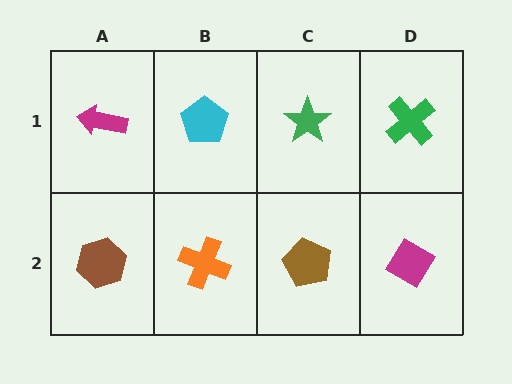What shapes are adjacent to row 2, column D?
A green cross (row 1, column D), a brown pentagon (row 2, column C).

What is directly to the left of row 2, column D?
A brown pentagon.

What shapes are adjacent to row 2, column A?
A magenta arrow (row 1, column A), an orange cross (row 2, column B).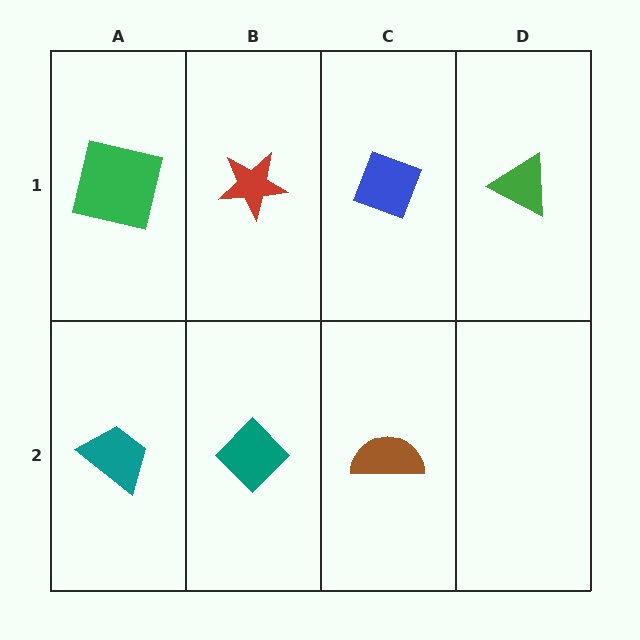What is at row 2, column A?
A teal trapezoid.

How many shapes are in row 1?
4 shapes.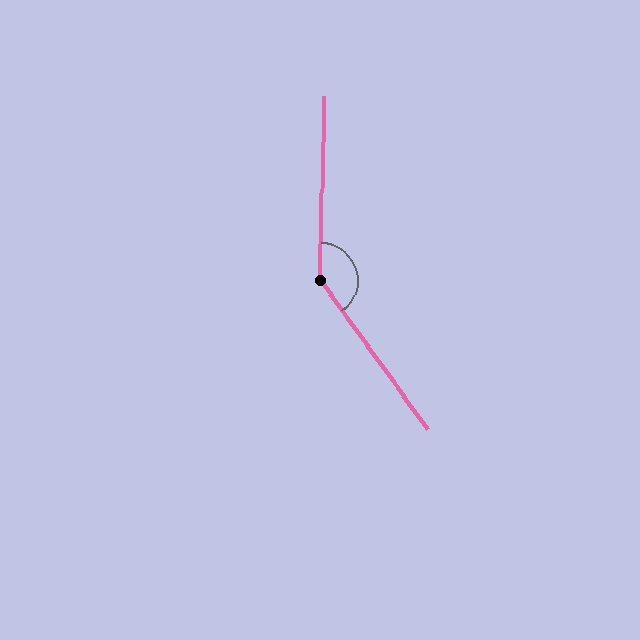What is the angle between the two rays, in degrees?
Approximately 143 degrees.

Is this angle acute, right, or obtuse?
It is obtuse.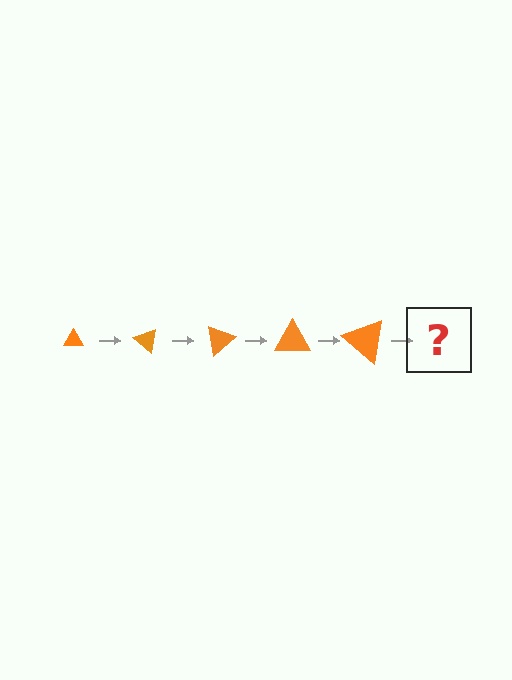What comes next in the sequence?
The next element should be a triangle, larger than the previous one and rotated 200 degrees from the start.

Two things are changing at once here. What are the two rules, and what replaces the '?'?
The two rules are that the triangle grows larger each step and it rotates 40 degrees each step. The '?' should be a triangle, larger than the previous one and rotated 200 degrees from the start.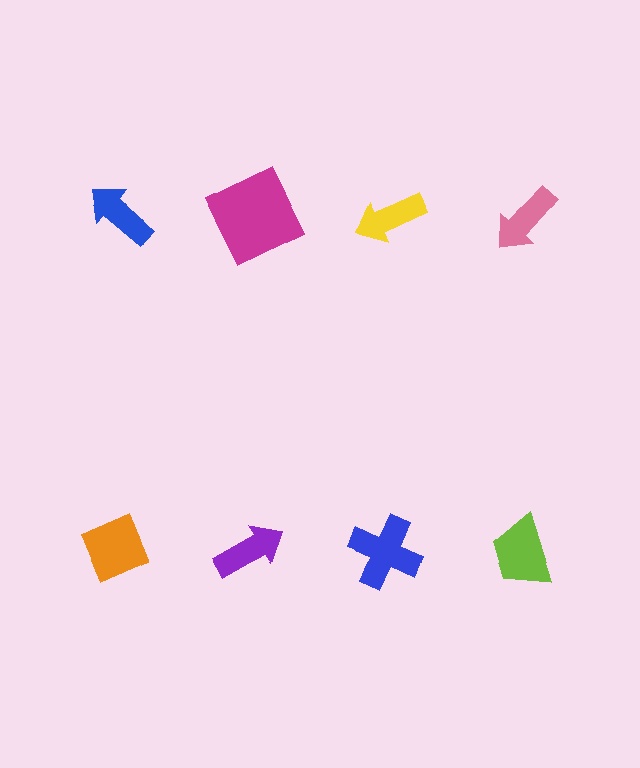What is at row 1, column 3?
A yellow arrow.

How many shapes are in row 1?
4 shapes.